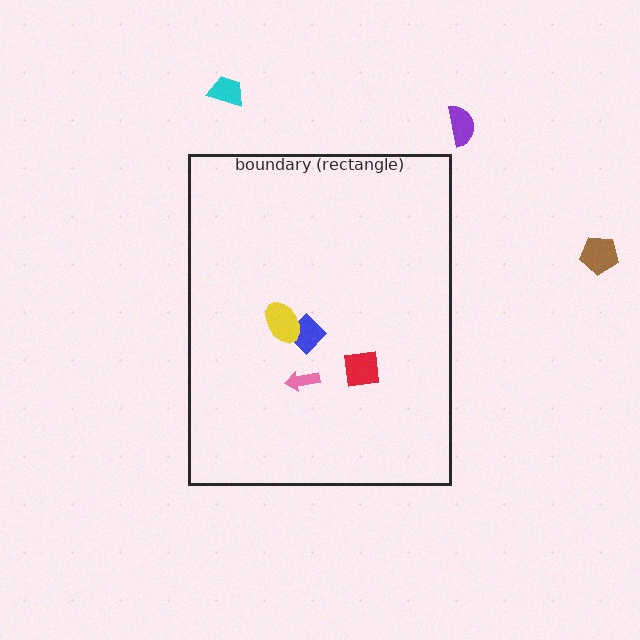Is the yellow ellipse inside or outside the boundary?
Inside.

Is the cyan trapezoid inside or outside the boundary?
Outside.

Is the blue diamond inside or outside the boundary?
Inside.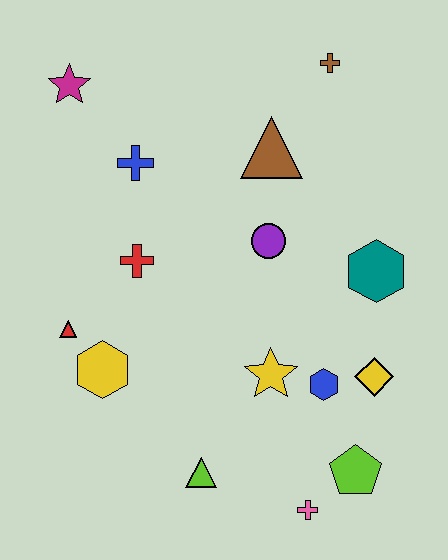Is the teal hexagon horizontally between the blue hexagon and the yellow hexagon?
No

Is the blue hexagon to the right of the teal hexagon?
No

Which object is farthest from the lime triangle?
The brown cross is farthest from the lime triangle.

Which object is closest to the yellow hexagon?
The red triangle is closest to the yellow hexagon.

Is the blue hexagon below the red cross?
Yes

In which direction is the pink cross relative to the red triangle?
The pink cross is to the right of the red triangle.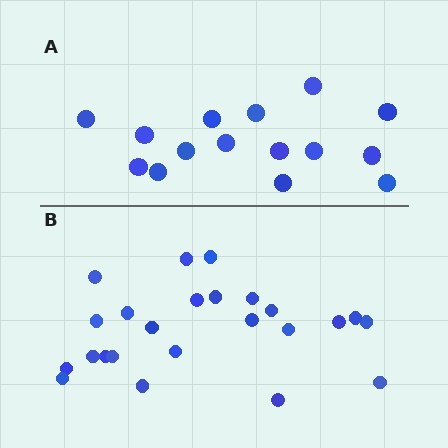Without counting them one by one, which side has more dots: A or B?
Region B (the bottom region) has more dots.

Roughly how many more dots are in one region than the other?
Region B has roughly 8 or so more dots than region A.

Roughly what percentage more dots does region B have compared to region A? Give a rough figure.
About 60% more.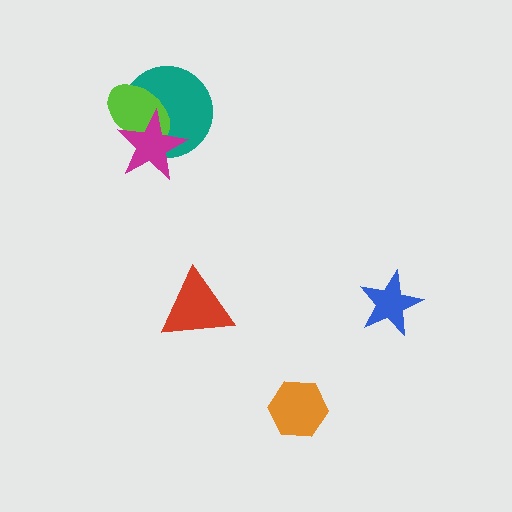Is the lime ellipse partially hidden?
Yes, it is partially covered by another shape.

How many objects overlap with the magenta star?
2 objects overlap with the magenta star.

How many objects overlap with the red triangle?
0 objects overlap with the red triangle.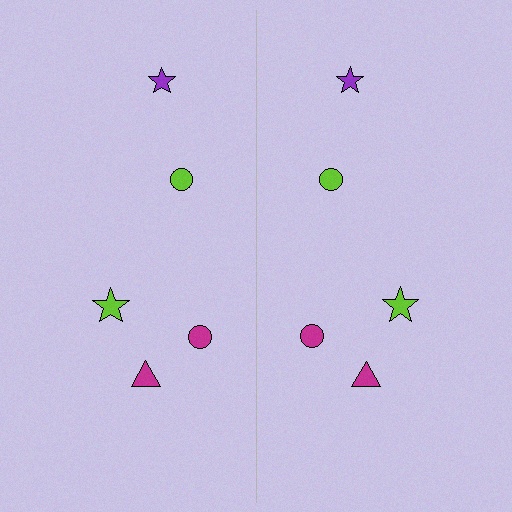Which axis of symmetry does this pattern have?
The pattern has a vertical axis of symmetry running through the center of the image.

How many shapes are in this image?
There are 10 shapes in this image.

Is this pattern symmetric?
Yes, this pattern has bilateral (reflection) symmetry.